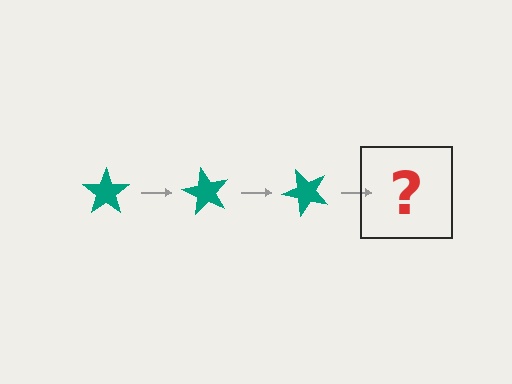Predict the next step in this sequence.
The next step is a teal star rotated 180 degrees.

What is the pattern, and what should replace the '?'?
The pattern is that the star rotates 60 degrees each step. The '?' should be a teal star rotated 180 degrees.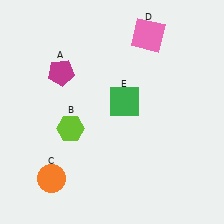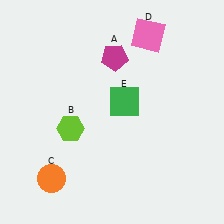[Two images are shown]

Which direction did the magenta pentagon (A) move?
The magenta pentagon (A) moved right.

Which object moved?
The magenta pentagon (A) moved right.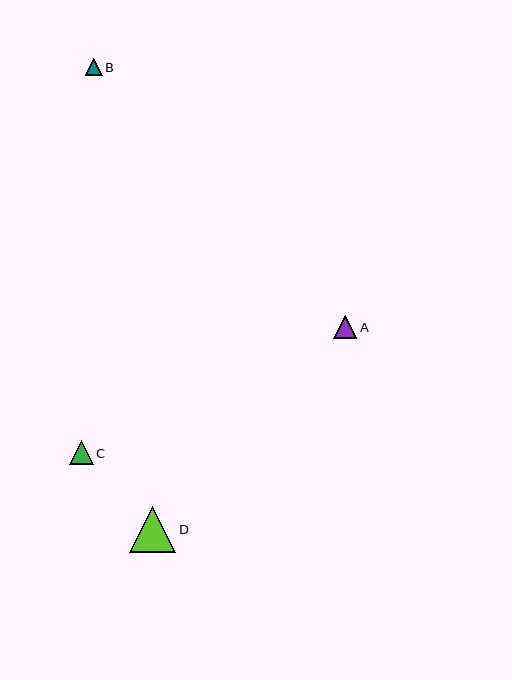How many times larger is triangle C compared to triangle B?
Triangle C is approximately 1.4 times the size of triangle B.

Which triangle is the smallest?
Triangle B is the smallest with a size of approximately 17 pixels.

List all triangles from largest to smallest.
From largest to smallest: D, C, A, B.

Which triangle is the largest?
Triangle D is the largest with a size of approximately 46 pixels.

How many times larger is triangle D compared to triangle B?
Triangle D is approximately 2.7 times the size of triangle B.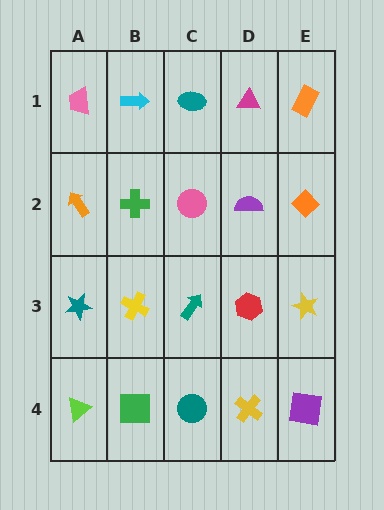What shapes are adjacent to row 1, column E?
An orange diamond (row 2, column E), a magenta triangle (row 1, column D).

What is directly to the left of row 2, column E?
A purple semicircle.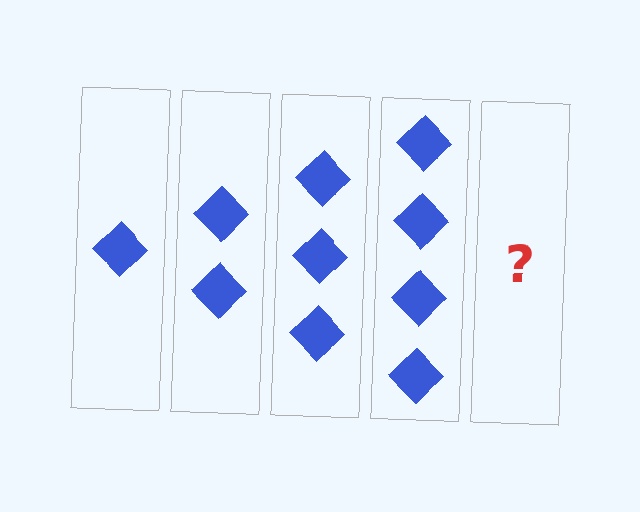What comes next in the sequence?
The next element should be 5 diamonds.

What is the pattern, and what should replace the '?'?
The pattern is that each step adds one more diamond. The '?' should be 5 diamonds.